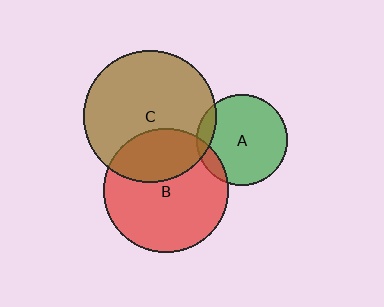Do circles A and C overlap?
Yes.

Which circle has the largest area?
Circle C (brown).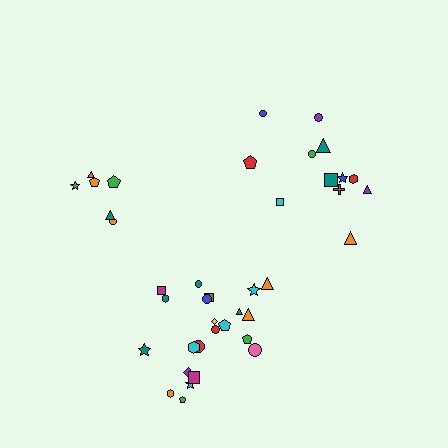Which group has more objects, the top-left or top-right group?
The top-right group.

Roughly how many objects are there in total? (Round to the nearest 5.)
Roughly 40 objects in total.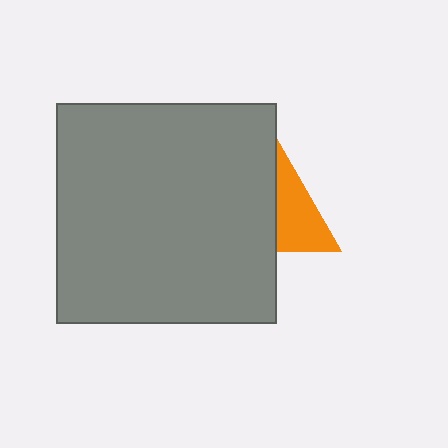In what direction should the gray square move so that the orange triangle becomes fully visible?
The gray square should move left. That is the shortest direction to clear the overlap and leave the orange triangle fully visible.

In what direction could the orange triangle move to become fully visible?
The orange triangle could move right. That would shift it out from behind the gray square entirely.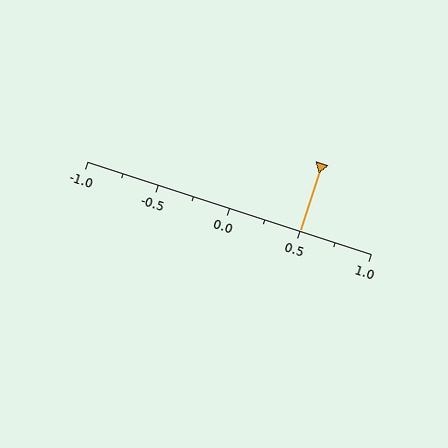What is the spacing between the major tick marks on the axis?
The major ticks are spaced 0.5 apart.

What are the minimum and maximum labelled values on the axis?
The axis runs from -1.0 to 1.0.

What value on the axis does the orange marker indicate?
The marker indicates approximately 0.5.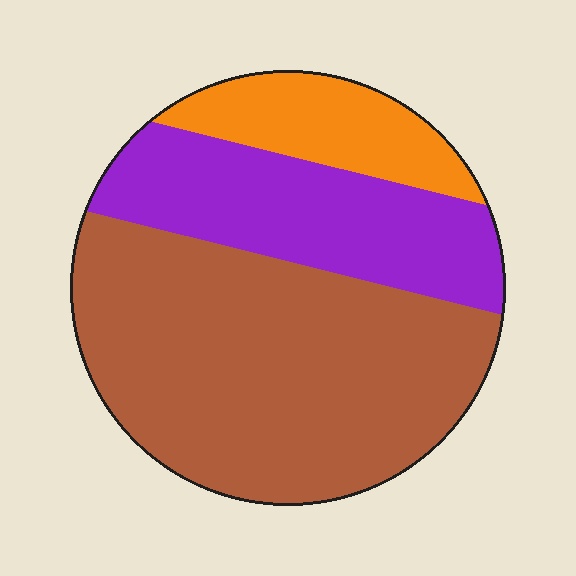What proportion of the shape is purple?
Purple takes up about one quarter (1/4) of the shape.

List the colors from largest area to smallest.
From largest to smallest: brown, purple, orange.